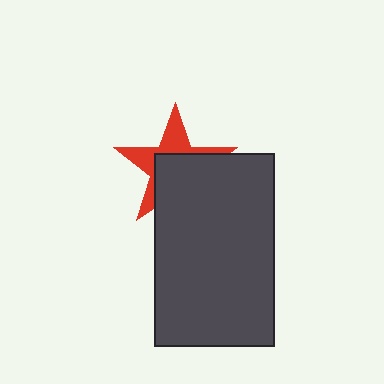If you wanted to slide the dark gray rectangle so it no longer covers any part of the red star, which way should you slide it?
Slide it down — that is the most direct way to separate the two shapes.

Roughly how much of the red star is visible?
A small part of it is visible (roughly 44%).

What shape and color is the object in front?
The object in front is a dark gray rectangle.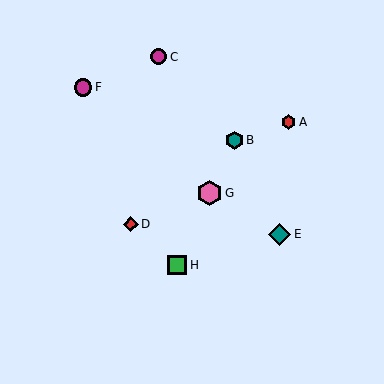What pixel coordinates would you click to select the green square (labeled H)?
Click at (177, 265) to select the green square H.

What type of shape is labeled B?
Shape B is a teal hexagon.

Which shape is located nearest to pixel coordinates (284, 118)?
The red hexagon (labeled A) at (288, 122) is nearest to that location.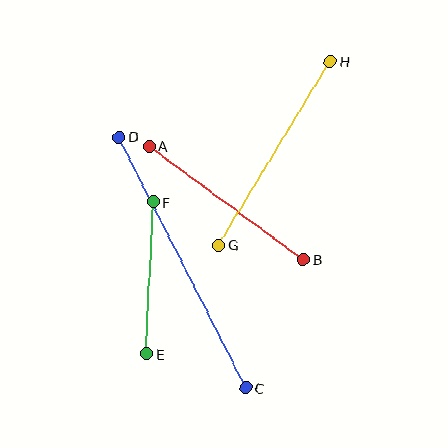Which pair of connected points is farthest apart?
Points C and D are farthest apart.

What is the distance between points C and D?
The distance is approximately 281 pixels.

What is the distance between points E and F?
The distance is approximately 152 pixels.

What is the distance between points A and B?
The distance is approximately 191 pixels.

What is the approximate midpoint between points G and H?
The midpoint is at approximately (275, 153) pixels.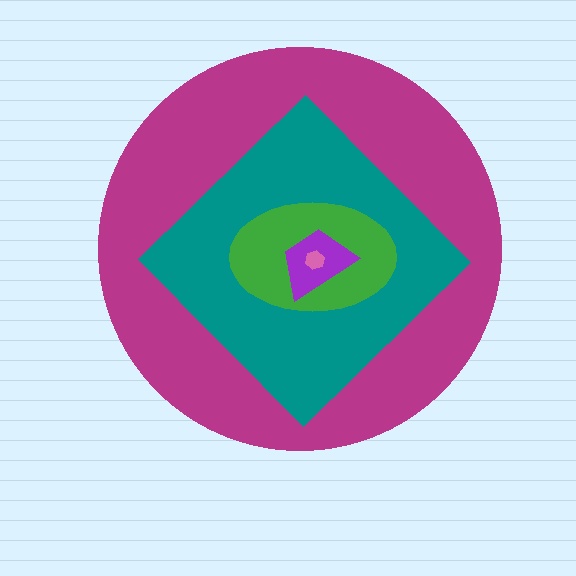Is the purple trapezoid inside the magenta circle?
Yes.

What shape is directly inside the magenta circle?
The teal diamond.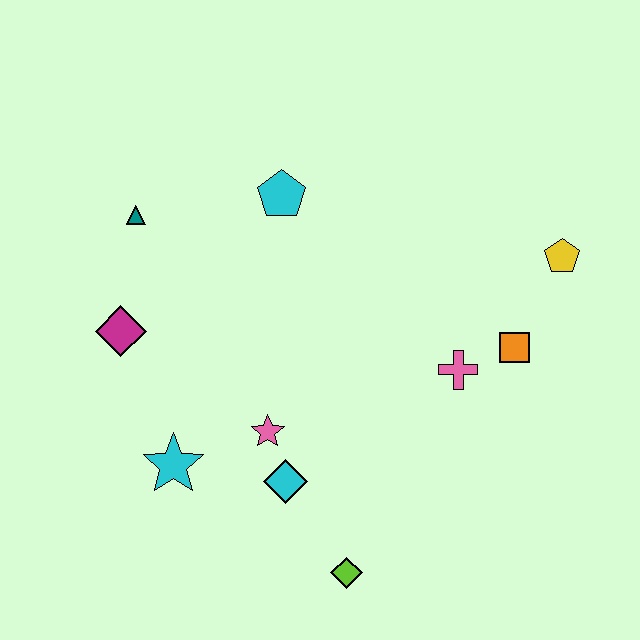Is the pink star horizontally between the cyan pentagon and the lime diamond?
No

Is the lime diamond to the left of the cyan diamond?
No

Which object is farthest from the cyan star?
The yellow pentagon is farthest from the cyan star.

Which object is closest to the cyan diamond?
The pink star is closest to the cyan diamond.